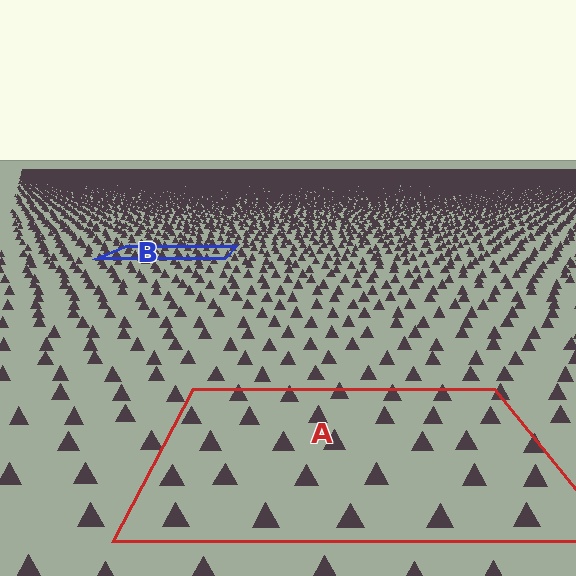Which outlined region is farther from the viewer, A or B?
Region B is farther from the viewer — the texture elements inside it appear smaller and more densely packed.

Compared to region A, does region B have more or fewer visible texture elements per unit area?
Region B has more texture elements per unit area — they are packed more densely because it is farther away.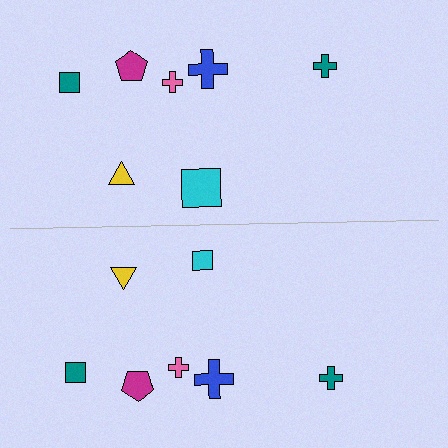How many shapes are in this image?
There are 14 shapes in this image.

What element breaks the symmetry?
The cyan square on the bottom side has a different size than its mirror counterpart.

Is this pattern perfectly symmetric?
No, the pattern is not perfectly symmetric. The cyan square on the bottom side has a different size than its mirror counterpart.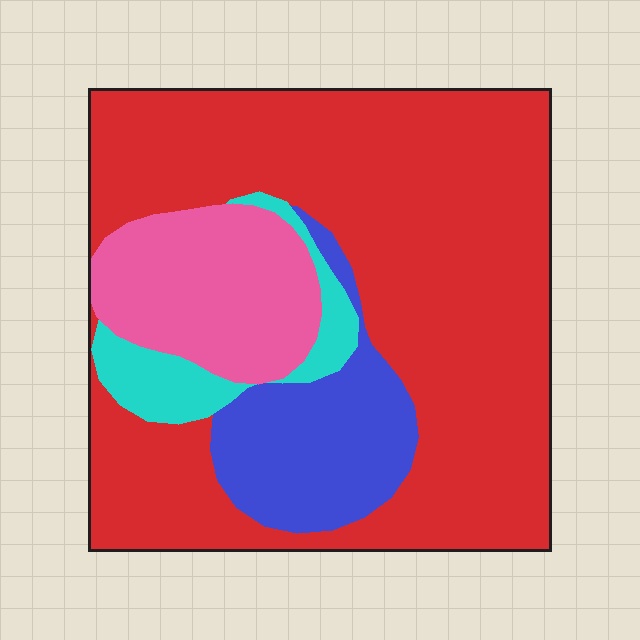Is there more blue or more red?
Red.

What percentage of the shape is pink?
Pink covers around 15% of the shape.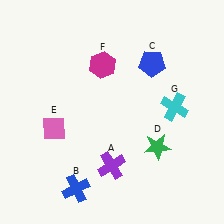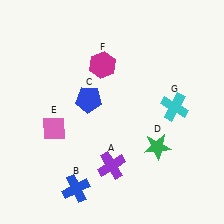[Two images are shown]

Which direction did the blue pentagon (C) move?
The blue pentagon (C) moved left.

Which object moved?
The blue pentagon (C) moved left.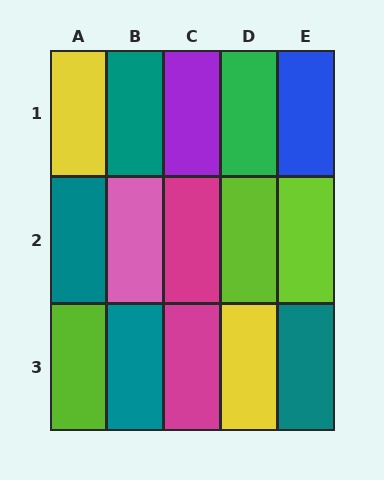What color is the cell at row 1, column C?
Purple.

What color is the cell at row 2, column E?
Lime.